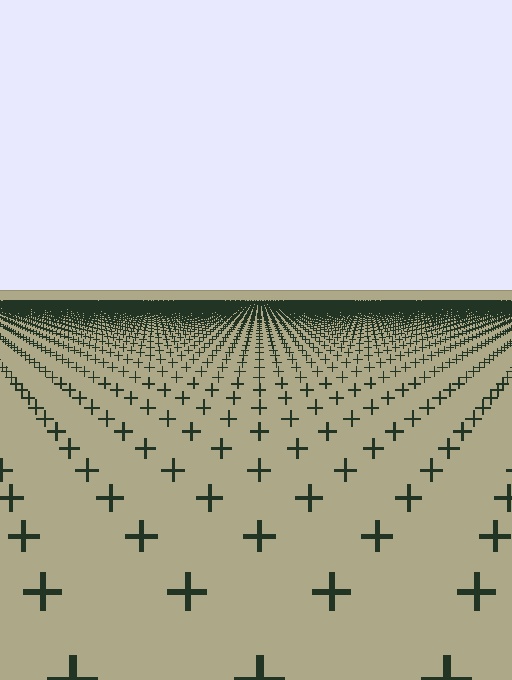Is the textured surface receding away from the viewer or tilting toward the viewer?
The surface is receding away from the viewer. Texture elements get smaller and denser toward the top.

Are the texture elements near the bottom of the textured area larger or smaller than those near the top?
Larger. Near the bottom, elements are closer to the viewer and appear at a bigger on-screen size.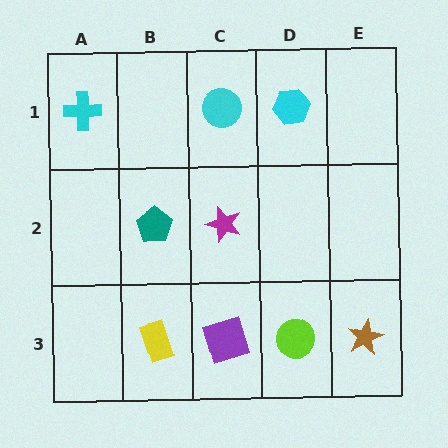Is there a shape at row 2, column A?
No, that cell is empty.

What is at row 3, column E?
A brown star.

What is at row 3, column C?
A purple square.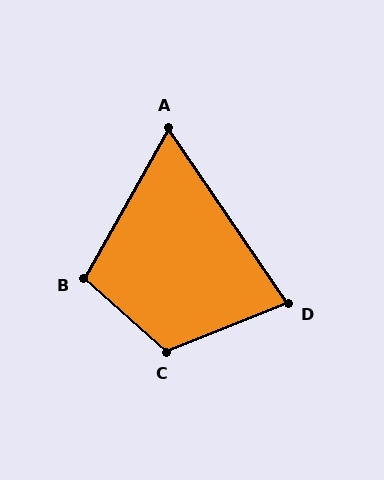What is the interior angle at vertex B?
Approximately 102 degrees (obtuse).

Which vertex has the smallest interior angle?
A, at approximately 64 degrees.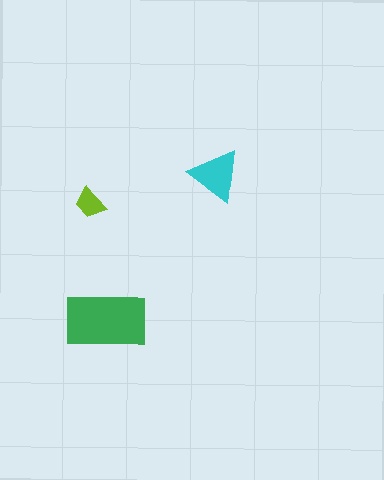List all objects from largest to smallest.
The green rectangle, the cyan triangle, the lime trapezoid.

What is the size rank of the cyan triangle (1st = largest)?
2nd.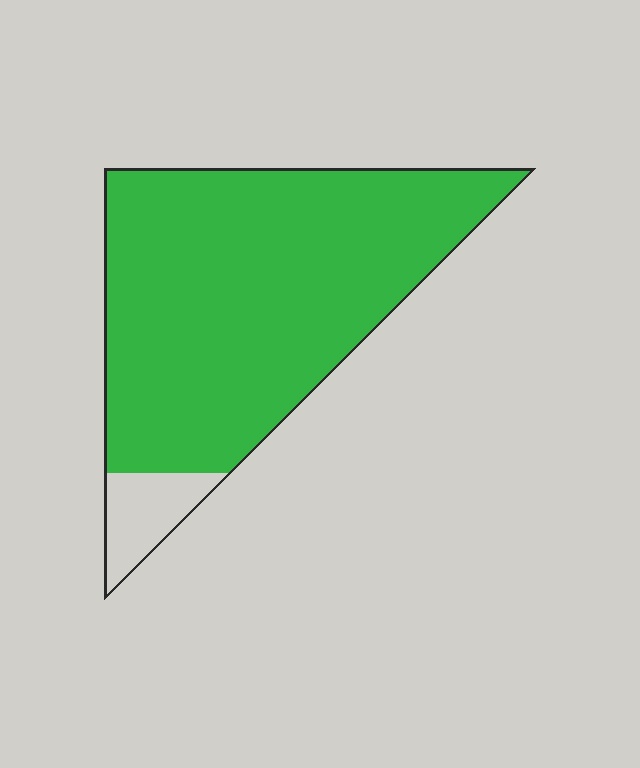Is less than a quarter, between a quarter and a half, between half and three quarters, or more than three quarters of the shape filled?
More than three quarters.